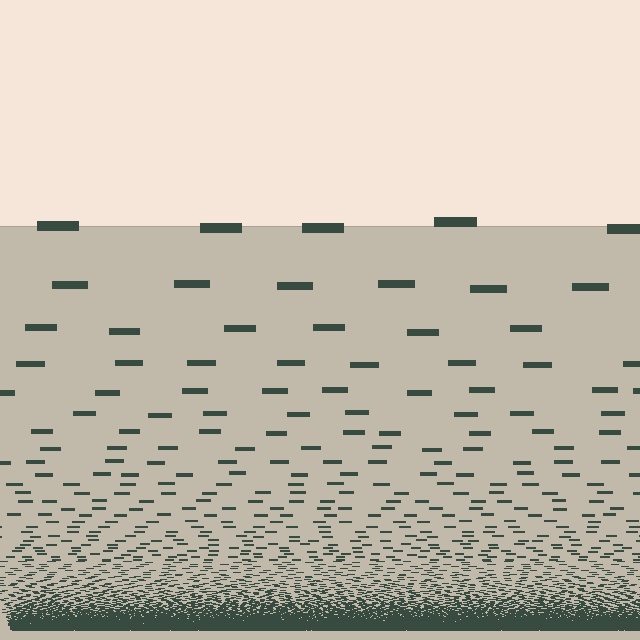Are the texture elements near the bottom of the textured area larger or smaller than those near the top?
Smaller. The gradient is inverted — elements near the bottom are smaller and denser.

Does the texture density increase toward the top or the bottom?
Density increases toward the bottom.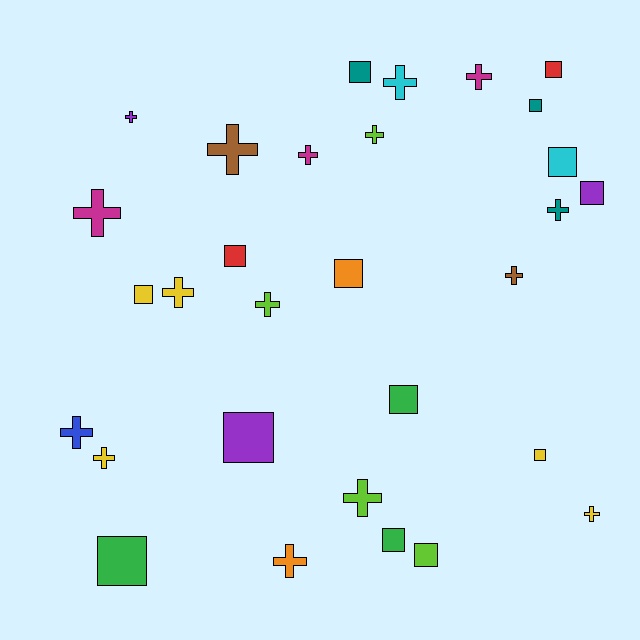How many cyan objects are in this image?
There are 2 cyan objects.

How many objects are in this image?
There are 30 objects.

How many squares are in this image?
There are 14 squares.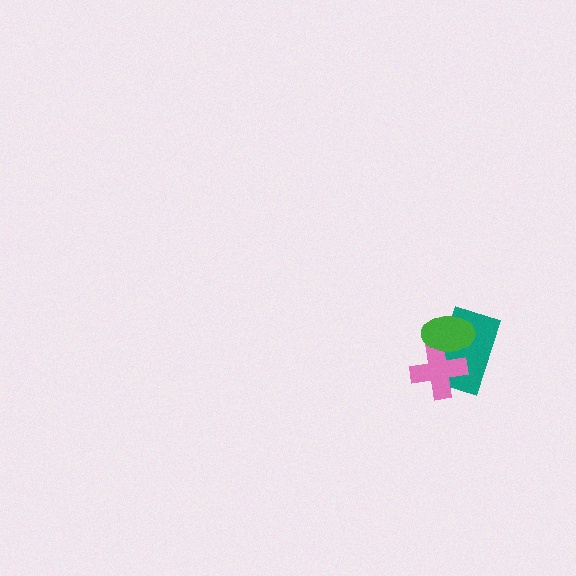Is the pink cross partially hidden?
Yes, it is partially covered by another shape.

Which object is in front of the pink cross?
The green ellipse is in front of the pink cross.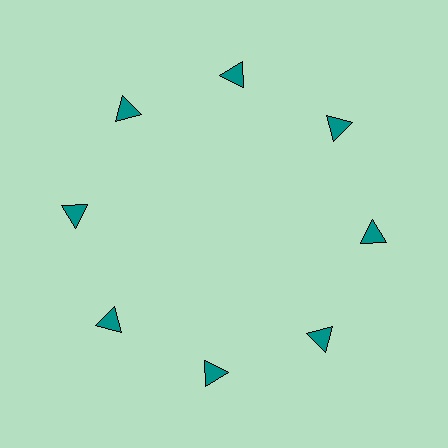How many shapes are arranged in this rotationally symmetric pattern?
There are 8 shapes, arranged in 8 groups of 1.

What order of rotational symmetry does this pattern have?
This pattern has 8-fold rotational symmetry.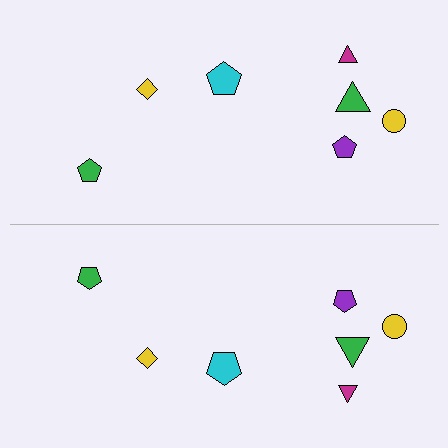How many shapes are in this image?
There are 14 shapes in this image.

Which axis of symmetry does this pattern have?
The pattern has a horizontal axis of symmetry running through the center of the image.